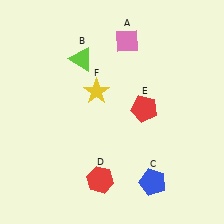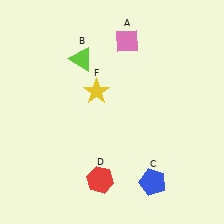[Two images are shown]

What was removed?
The red pentagon (E) was removed in Image 2.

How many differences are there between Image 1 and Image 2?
There is 1 difference between the two images.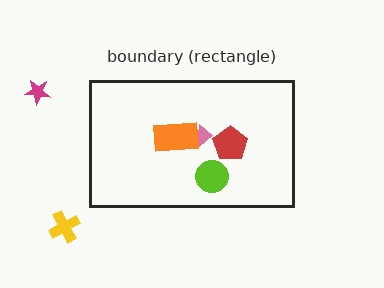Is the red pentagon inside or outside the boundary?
Inside.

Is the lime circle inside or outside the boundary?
Inside.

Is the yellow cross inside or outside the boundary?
Outside.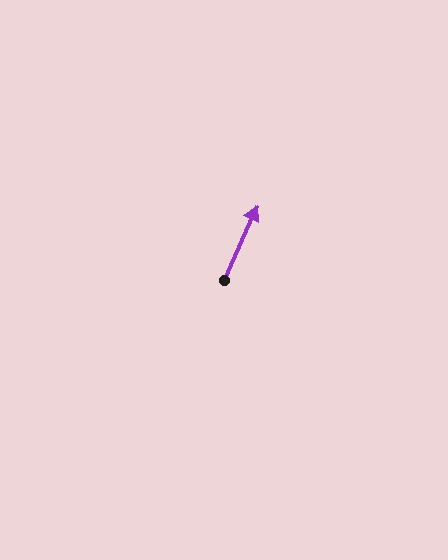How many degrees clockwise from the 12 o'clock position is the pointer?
Approximately 24 degrees.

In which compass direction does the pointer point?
Northeast.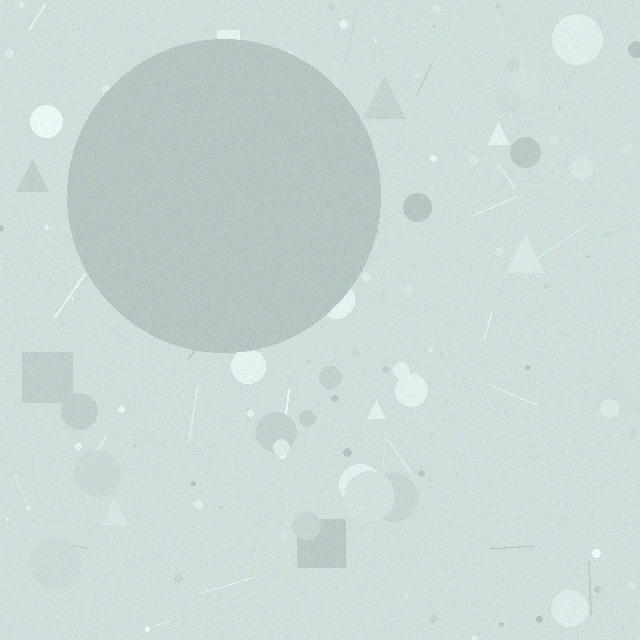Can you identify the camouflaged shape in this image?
The camouflaged shape is a circle.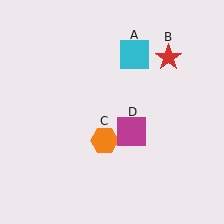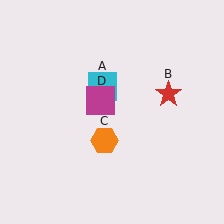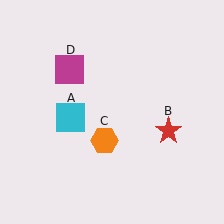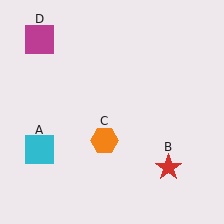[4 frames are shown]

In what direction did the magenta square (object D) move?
The magenta square (object D) moved up and to the left.